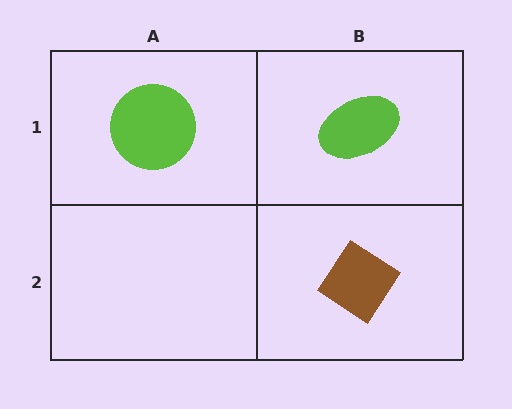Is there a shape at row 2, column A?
No, that cell is empty.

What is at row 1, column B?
A lime ellipse.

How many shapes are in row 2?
1 shape.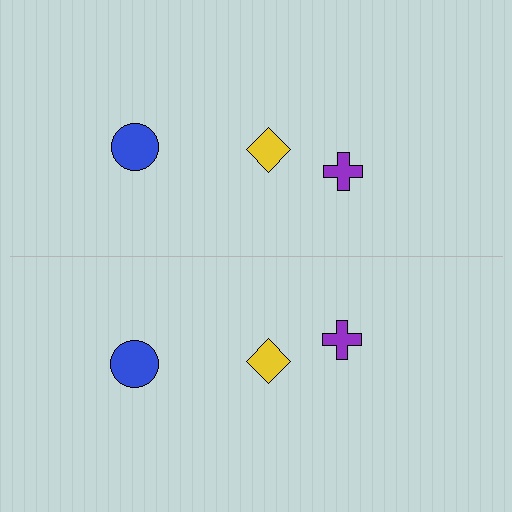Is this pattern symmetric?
Yes, this pattern has bilateral (reflection) symmetry.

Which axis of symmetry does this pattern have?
The pattern has a horizontal axis of symmetry running through the center of the image.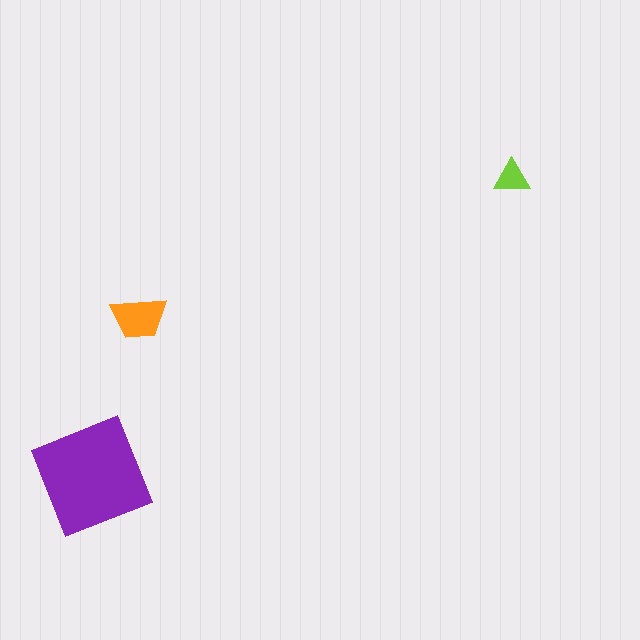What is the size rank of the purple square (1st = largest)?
1st.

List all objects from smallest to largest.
The lime triangle, the orange trapezoid, the purple square.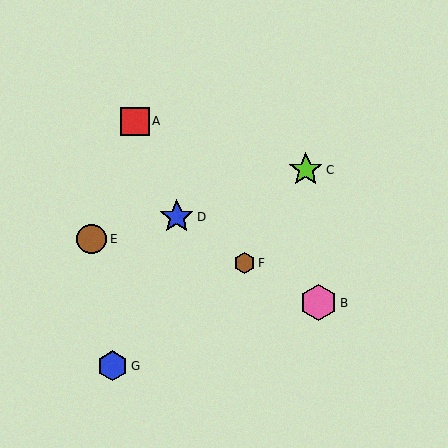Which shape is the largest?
The pink hexagon (labeled B) is the largest.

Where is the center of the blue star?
The center of the blue star is at (177, 217).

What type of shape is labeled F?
Shape F is a brown hexagon.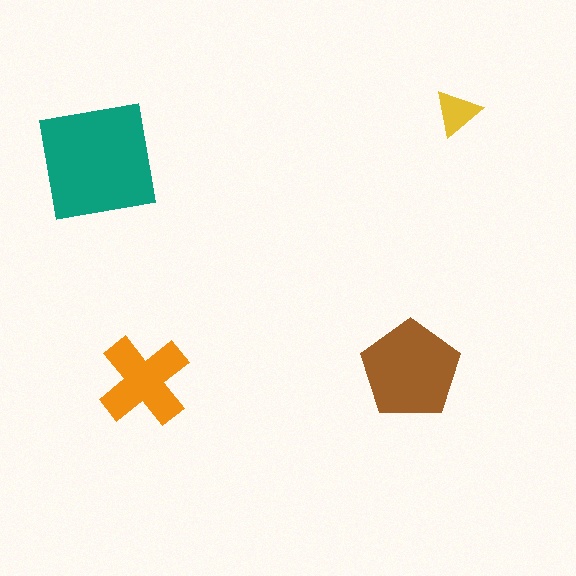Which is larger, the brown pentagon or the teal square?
The teal square.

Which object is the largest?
The teal square.